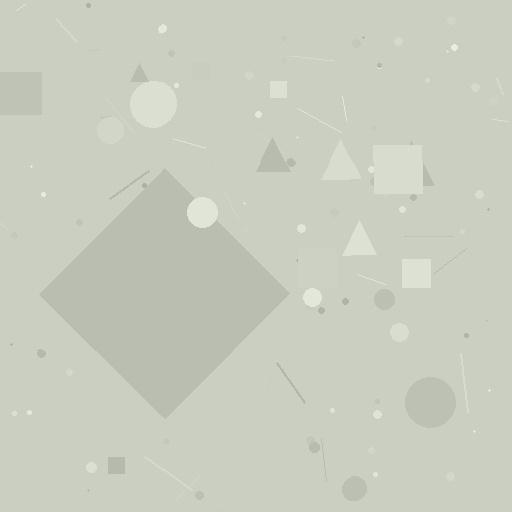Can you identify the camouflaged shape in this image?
The camouflaged shape is a diamond.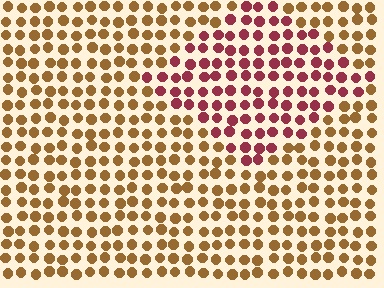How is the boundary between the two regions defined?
The boundary is defined purely by a slight shift in hue (about 48 degrees). Spacing, size, and orientation are identical on both sides.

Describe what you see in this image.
The image is filled with small brown elements in a uniform arrangement. A diamond-shaped region is visible where the elements are tinted to a slightly different hue, forming a subtle color boundary.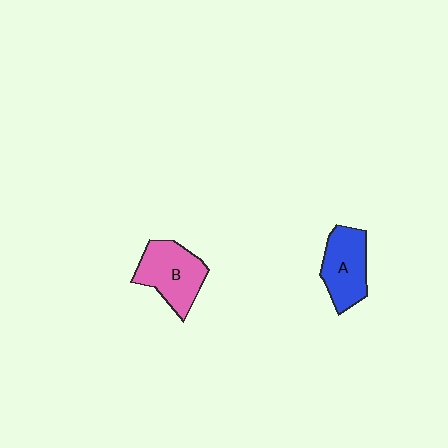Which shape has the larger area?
Shape B (pink).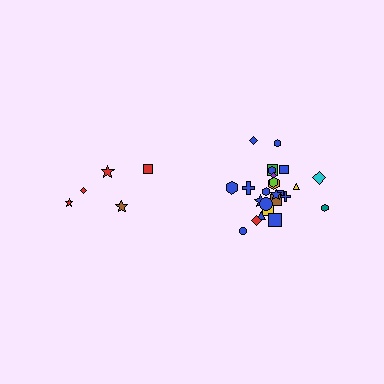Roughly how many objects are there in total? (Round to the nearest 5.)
Roughly 30 objects in total.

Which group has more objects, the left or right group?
The right group.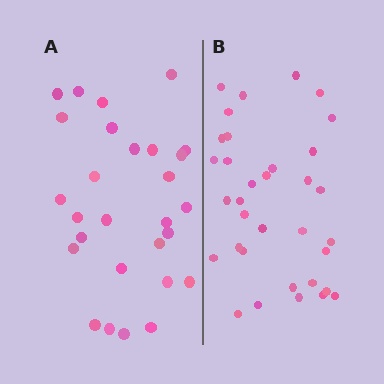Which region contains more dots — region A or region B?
Region B (the right region) has more dots.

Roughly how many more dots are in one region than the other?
Region B has about 6 more dots than region A.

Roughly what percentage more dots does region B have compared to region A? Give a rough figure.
About 20% more.